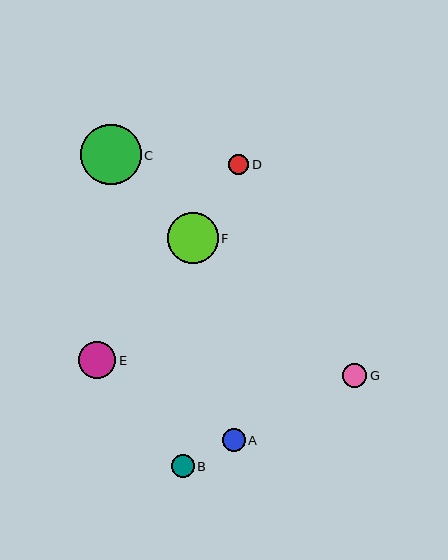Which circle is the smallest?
Circle D is the smallest with a size of approximately 20 pixels.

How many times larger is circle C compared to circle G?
Circle C is approximately 2.5 times the size of circle G.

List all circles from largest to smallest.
From largest to smallest: C, F, E, G, A, B, D.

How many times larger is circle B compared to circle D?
Circle B is approximately 1.1 times the size of circle D.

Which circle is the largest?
Circle C is the largest with a size of approximately 61 pixels.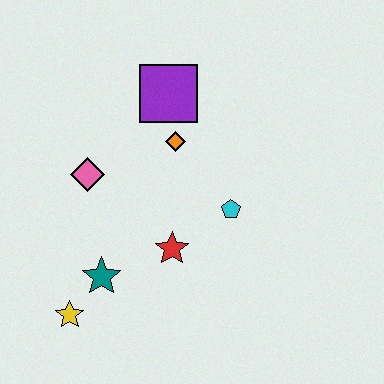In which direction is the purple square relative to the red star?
The purple square is above the red star.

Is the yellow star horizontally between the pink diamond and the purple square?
No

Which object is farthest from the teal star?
The purple square is farthest from the teal star.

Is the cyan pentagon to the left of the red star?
No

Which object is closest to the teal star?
The yellow star is closest to the teal star.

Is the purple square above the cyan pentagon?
Yes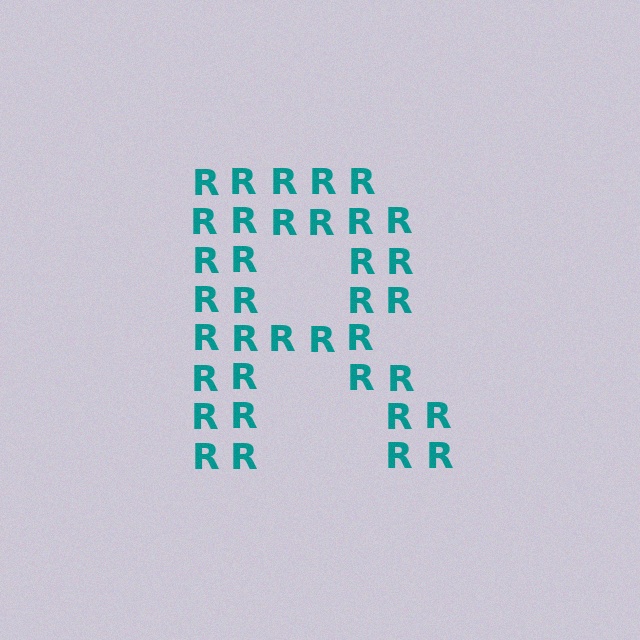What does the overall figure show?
The overall figure shows the letter R.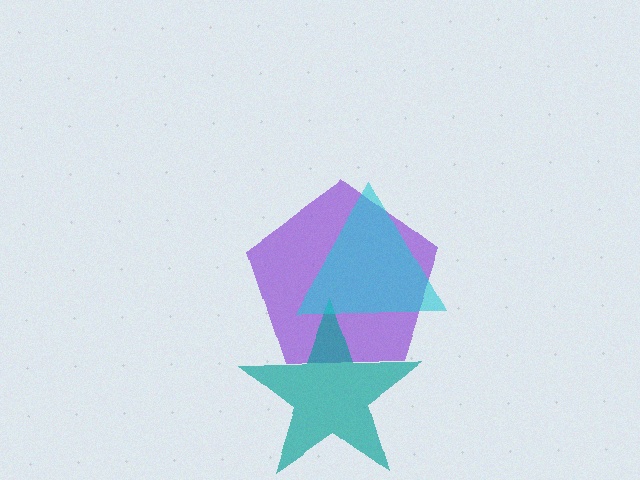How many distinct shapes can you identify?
There are 3 distinct shapes: a purple pentagon, a teal star, a cyan triangle.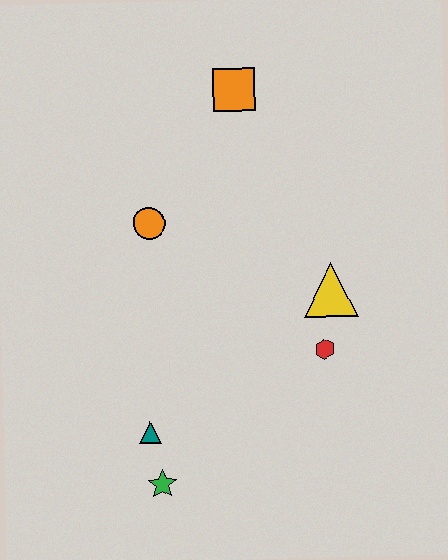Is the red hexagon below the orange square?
Yes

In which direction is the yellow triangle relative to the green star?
The yellow triangle is above the green star.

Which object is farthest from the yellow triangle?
The green star is farthest from the yellow triangle.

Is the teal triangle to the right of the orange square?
No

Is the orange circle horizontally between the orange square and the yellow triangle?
No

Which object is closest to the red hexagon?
The yellow triangle is closest to the red hexagon.